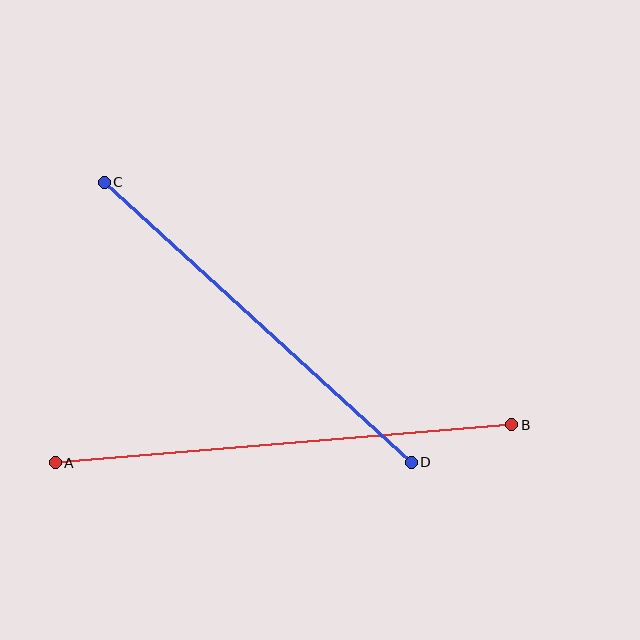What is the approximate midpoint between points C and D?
The midpoint is at approximately (258, 322) pixels.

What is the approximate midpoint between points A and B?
The midpoint is at approximately (284, 444) pixels.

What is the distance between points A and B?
The distance is approximately 458 pixels.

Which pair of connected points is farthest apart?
Points A and B are farthest apart.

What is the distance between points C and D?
The distance is approximately 416 pixels.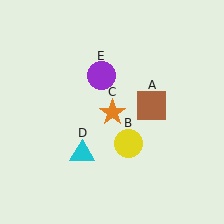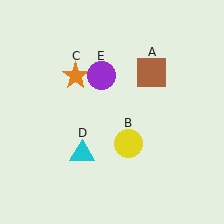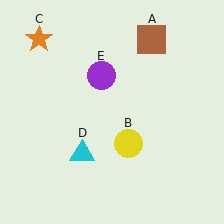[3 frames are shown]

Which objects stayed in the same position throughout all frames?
Yellow circle (object B) and cyan triangle (object D) and purple circle (object E) remained stationary.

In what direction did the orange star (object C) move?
The orange star (object C) moved up and to the left.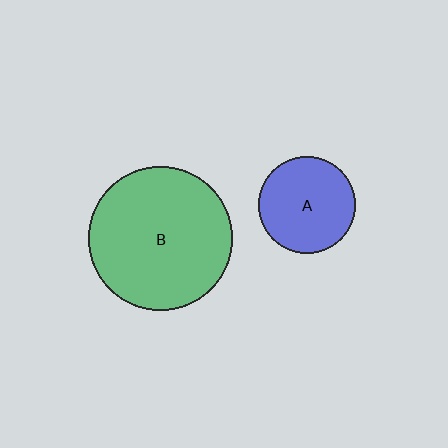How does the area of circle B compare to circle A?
Approximately 2.2 times.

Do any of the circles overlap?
No, none of the circles overlap.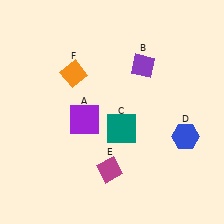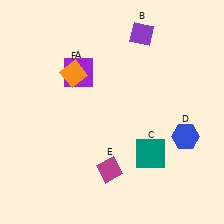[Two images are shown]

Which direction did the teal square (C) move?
The teal square (C) moved right.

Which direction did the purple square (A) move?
The purple square (A) moved up.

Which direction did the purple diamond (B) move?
The purple diamond (B) moved up.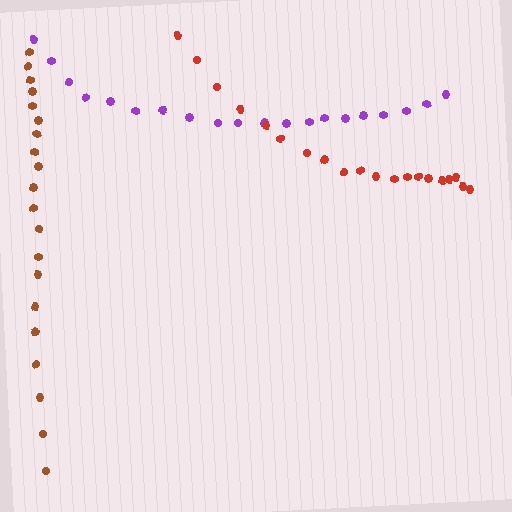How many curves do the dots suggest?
There are 3 distinct paths.